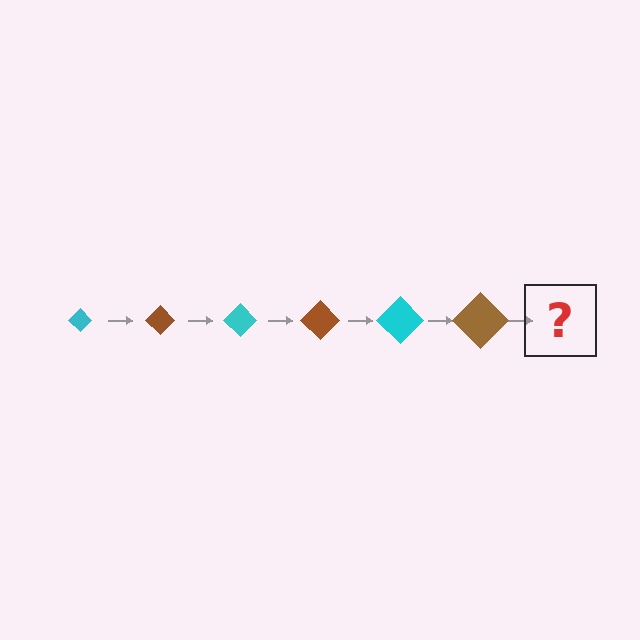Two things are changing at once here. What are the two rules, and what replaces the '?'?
The two rules are that the diamond grows larger each step and the color cycles through cyan and brown. The '?' should be a cyan diamond, larger than the previous one.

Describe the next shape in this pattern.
It should be a cyan diamond, larger than the previous one.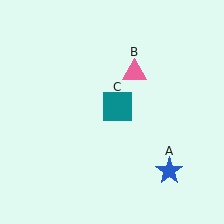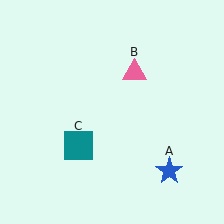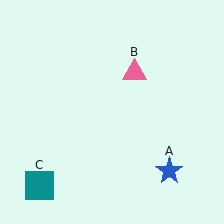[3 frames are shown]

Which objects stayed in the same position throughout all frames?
Blue star (object A) and pink triangle (object B) remained stationary.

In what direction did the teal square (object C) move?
The teal square (object C) moved down and to the left.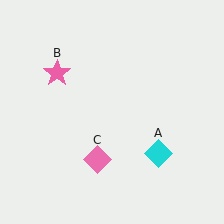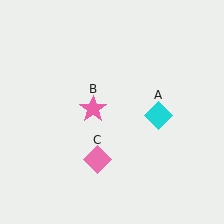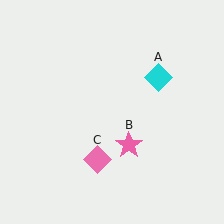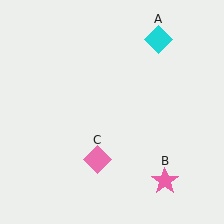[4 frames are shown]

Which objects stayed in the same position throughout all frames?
Pink diamond (object C) remained stationary.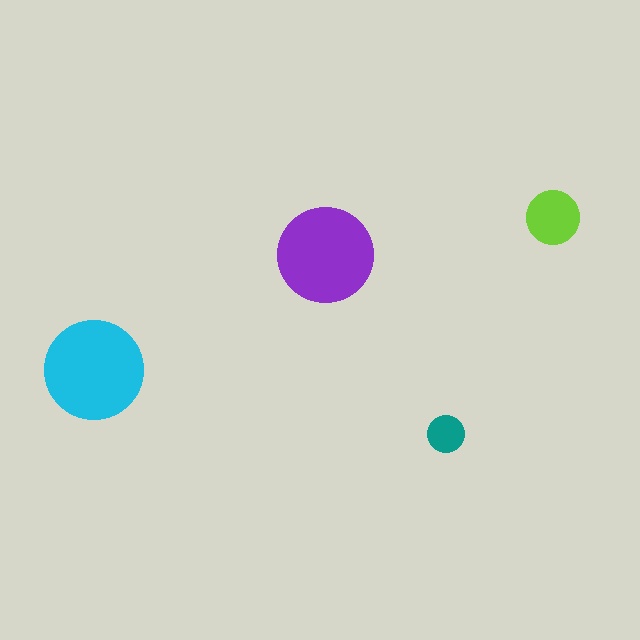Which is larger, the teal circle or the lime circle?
The lime one.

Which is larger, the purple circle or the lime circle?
The purple one.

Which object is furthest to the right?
The lime circle is rightmost.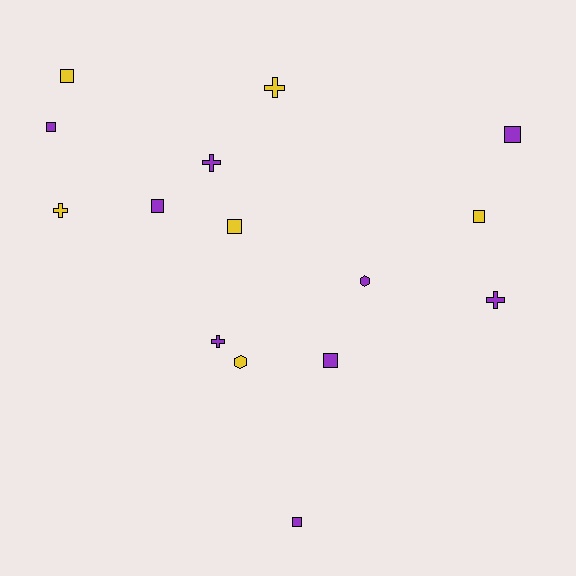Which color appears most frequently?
Purple, with 9 objects.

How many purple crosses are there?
There are 3 purple crosses.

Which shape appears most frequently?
Square, with 8 objects.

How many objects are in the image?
There are 15 objects.